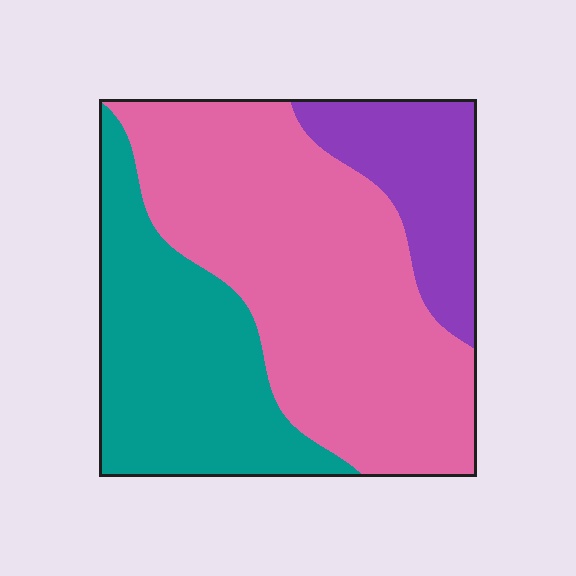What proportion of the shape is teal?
Teal covers 31% of the shape.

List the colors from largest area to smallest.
From largest to smallest: pink, teal, purple.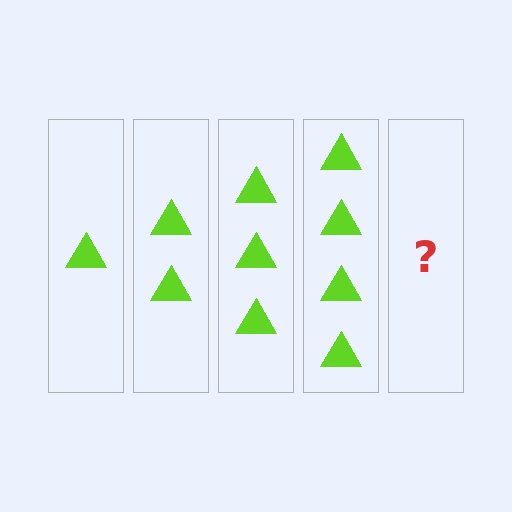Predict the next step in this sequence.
The next step is 5 triangles.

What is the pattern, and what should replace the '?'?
The pattern is that each step adds one more triangle. The '?' should be 5 triangles.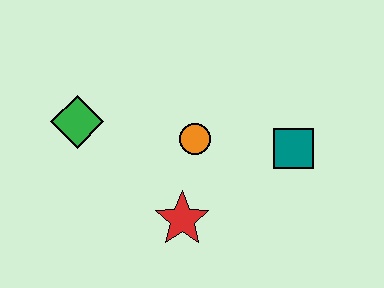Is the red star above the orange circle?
No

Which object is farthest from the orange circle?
The green diamond is farthest from the orange circle.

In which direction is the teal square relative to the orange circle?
The teal square is to the right of the orange circle.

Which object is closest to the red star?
The orange circle is closest to the red star.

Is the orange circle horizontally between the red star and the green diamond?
No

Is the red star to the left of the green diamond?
No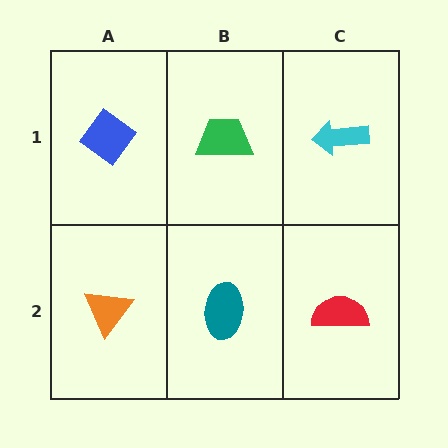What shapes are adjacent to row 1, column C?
A red semicircle (row 2, column C), a green trapezoid (row 1, column B).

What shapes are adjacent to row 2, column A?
A blue diamond (row 1, column A), a teal ellipse (row 2, column B).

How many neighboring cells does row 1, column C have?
2.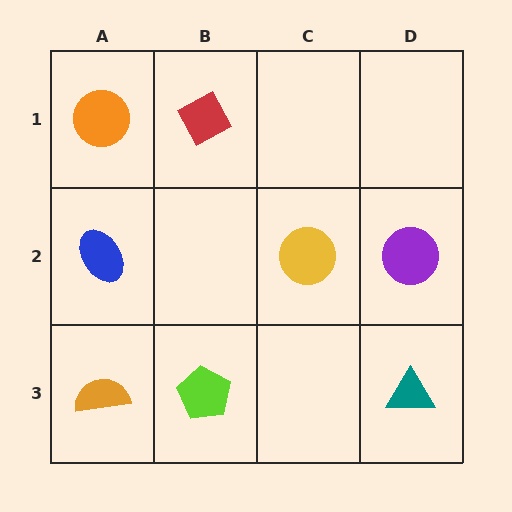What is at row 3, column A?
An orange semicircle.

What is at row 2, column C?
A yellow circle.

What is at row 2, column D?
A purple circle.